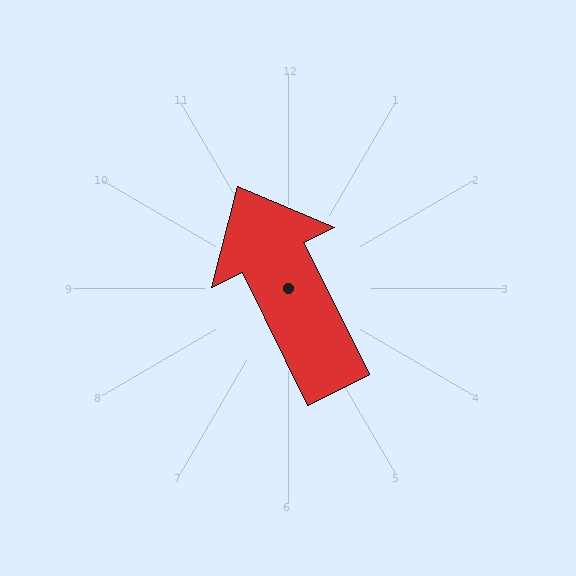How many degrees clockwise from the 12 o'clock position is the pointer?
Approximately 334 degrees.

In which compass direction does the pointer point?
Northwest.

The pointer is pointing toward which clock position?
Roughly 11 o'clock.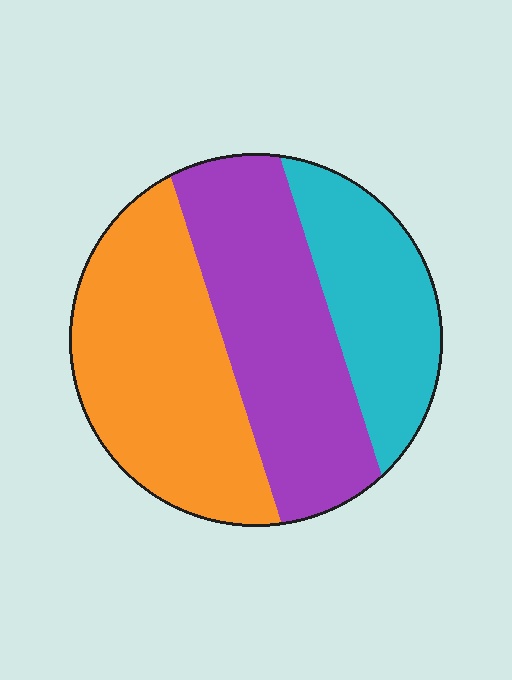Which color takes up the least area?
Cyan, at roughly 25%.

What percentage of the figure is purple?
Purple covers around 35% of the figure.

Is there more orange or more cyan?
Orange.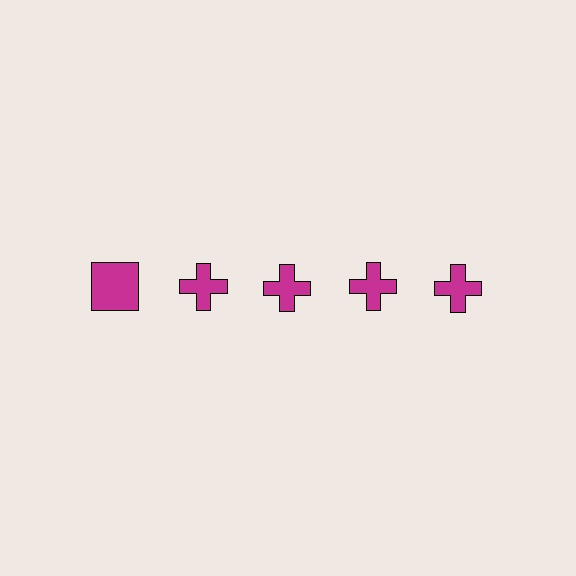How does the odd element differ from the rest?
It has a different shape: square instead of cross.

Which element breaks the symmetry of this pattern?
The magenta square in the top row, leftmost column breaks the symmetry. All other shapes are magenta crosses.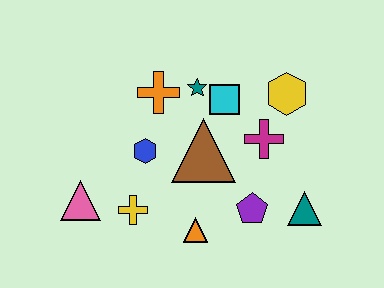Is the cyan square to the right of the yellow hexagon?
No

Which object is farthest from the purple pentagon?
The pink triangle is farthest from the purple pentagon.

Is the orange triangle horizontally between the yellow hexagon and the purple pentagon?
No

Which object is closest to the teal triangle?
The purple pentagon is closest to the teal triangle.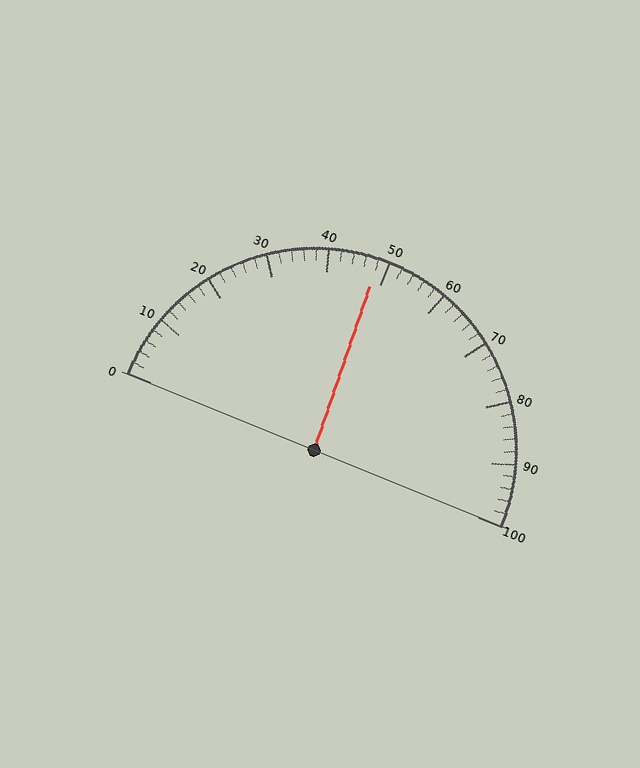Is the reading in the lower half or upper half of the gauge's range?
The reading is in the lower half of the range (0 to 100).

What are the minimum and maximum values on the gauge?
The gauge ranges from 0 to 100.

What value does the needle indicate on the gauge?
The needle indicates approximately 48.